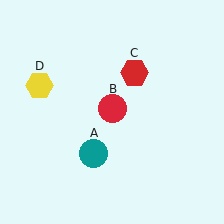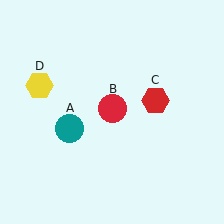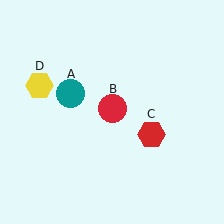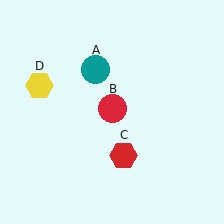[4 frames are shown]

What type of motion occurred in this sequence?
The teal circle (object A), red hexagon (object C) rotated clockwise around the center of the scene.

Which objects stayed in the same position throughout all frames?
Red circle (object B) and yellow hexagon (object D) remained stationary.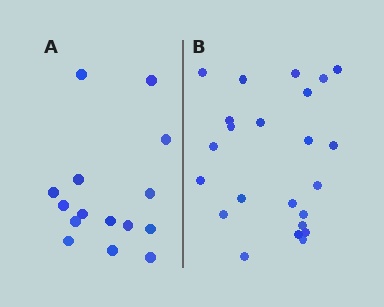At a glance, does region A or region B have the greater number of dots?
Region B (the right region) has more dots.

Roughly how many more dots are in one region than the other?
Region B has roughly 8 or so more dots than region A.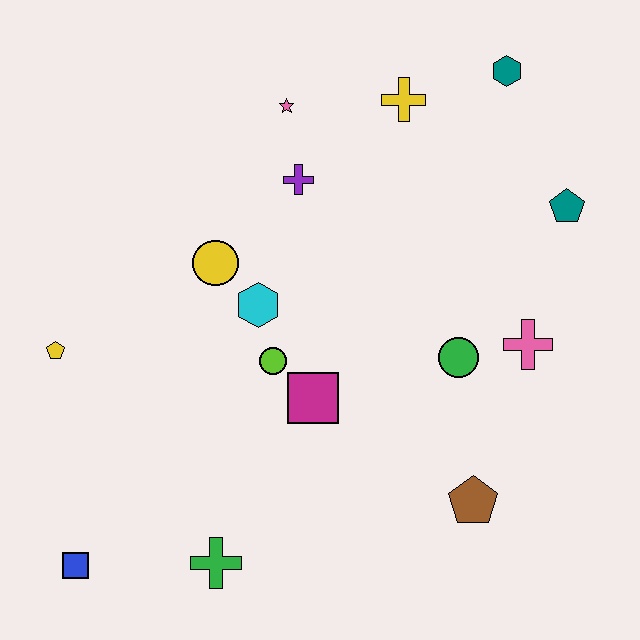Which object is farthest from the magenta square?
The teal hexagon is farthest from the magenta square.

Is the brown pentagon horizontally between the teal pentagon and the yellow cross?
Yes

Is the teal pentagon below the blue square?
No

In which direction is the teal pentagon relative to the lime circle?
The teal pentagon is to the right of the lime circle.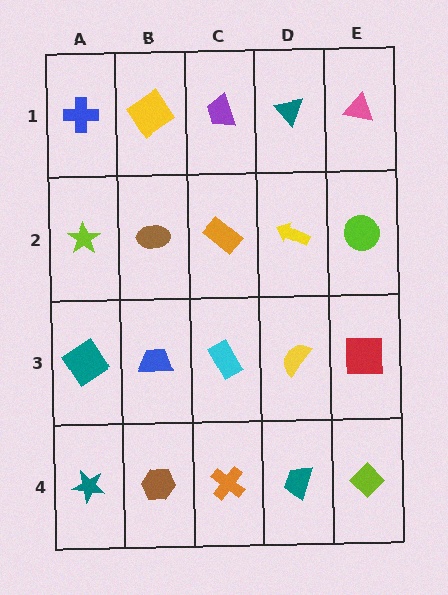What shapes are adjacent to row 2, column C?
A purple trapezoid (row 1, column C), a cyan rectangle (row 3, column C), a brown ellipse (row 2, column B), a yellow arrow (row 2, column D).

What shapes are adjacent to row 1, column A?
A lime star (row 2, column A), a yellow diamond (row 1, column B).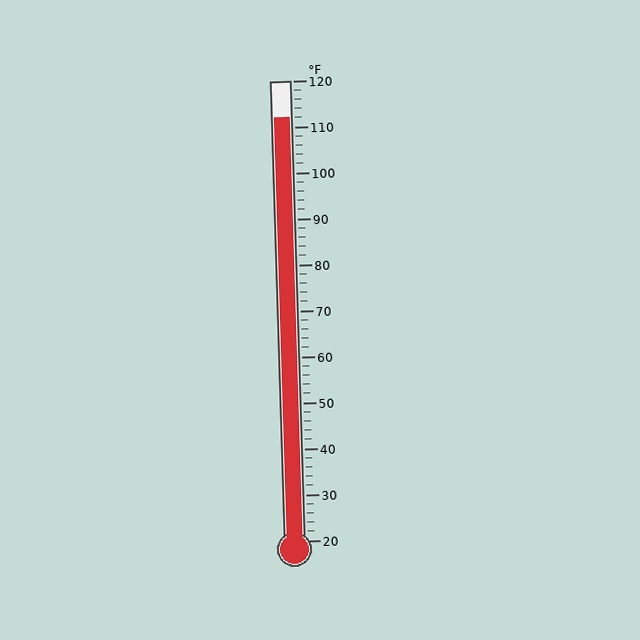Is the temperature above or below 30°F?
The temperature is above 30°F.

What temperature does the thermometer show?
The thermometer shows approximately 112°F.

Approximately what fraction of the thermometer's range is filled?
The thermometer is filled to approximately 90% of its range.